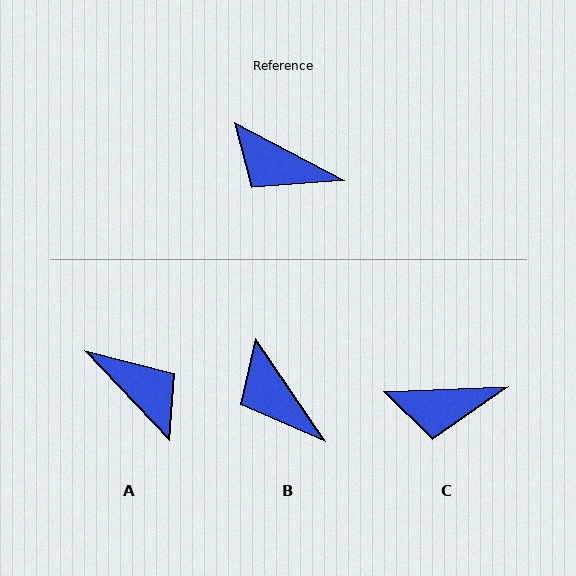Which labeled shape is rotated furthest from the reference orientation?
A, about 161 degrees away.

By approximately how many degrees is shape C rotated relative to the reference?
Approximately 30 degrees counter-clockwise.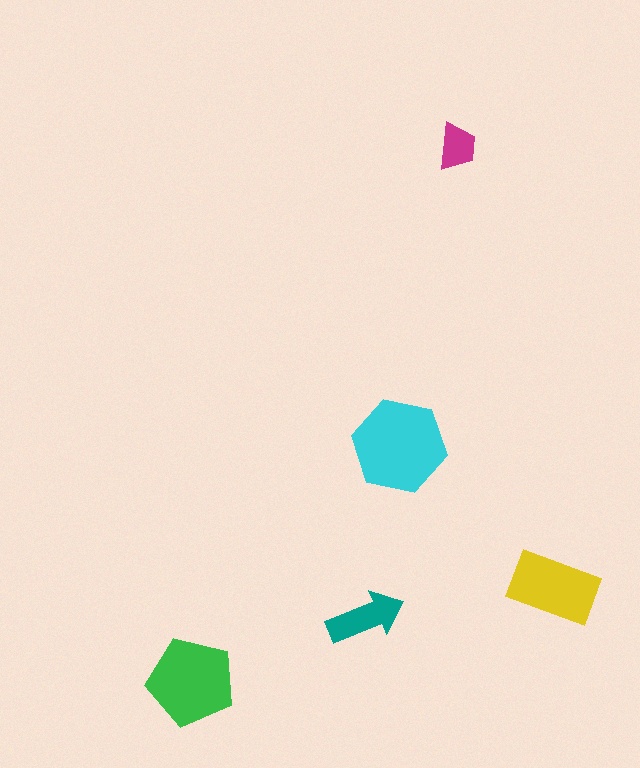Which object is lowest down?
The green pentagon is bottommost.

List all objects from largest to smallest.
The cyan hexagon, the green pentagon, the yellow rectangle, the teal arrow, the magenta trapezoid.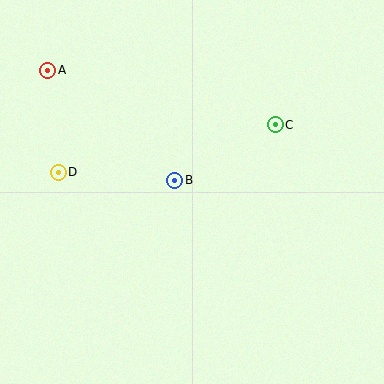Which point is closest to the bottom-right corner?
Point C is closest to the bottom-right corner.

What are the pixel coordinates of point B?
Point B is at (175, 180).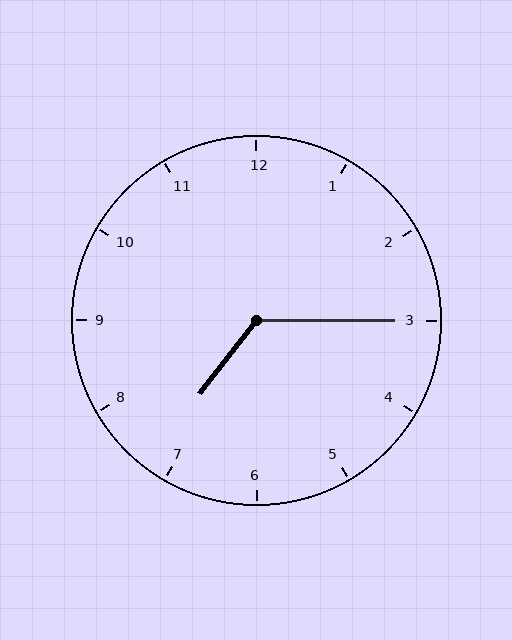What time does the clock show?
7:15.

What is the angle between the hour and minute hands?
Approximately 128 degrees.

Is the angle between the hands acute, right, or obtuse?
It is obtuse.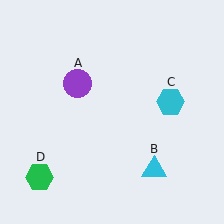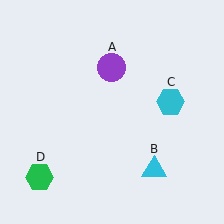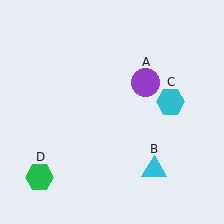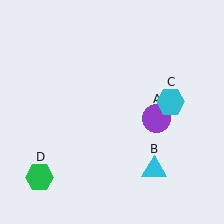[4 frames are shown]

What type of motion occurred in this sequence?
The purple circle (object A) rotated clockwise around the center of the scene.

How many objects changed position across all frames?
1 object changed position: purple circle (object A).